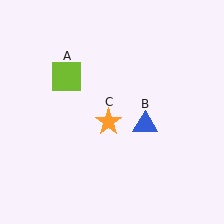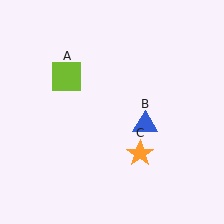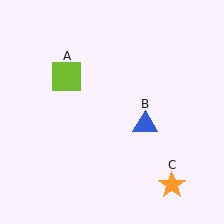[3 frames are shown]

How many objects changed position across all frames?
1 object changed position: orange star (object C).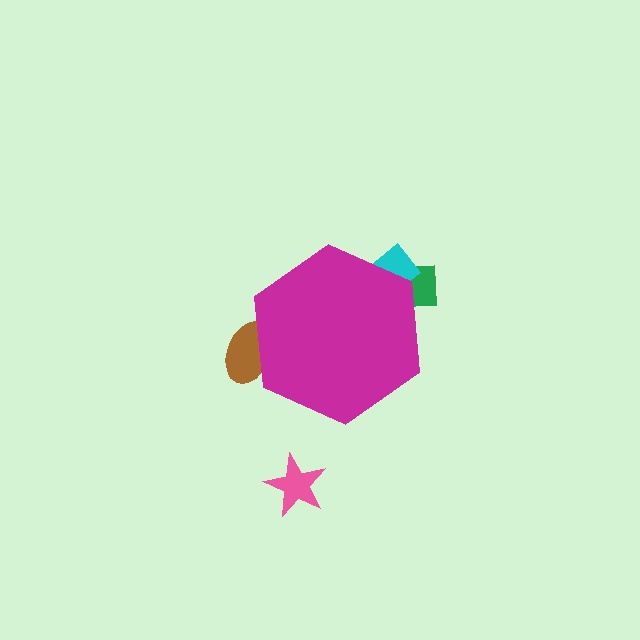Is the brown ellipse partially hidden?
Yes, the brown ellipse is partially hidden behind the magenta hexagon.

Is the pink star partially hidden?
No, the pink star is fully visible.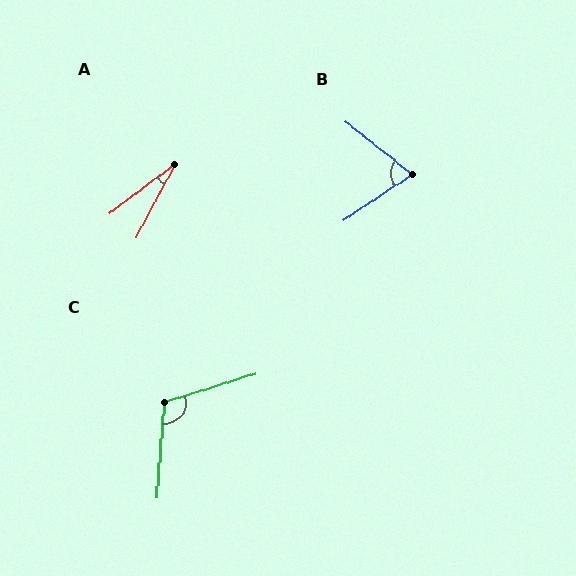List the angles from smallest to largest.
A (25°), B (72°), C (112°).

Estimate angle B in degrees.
Approximately 72 degrees.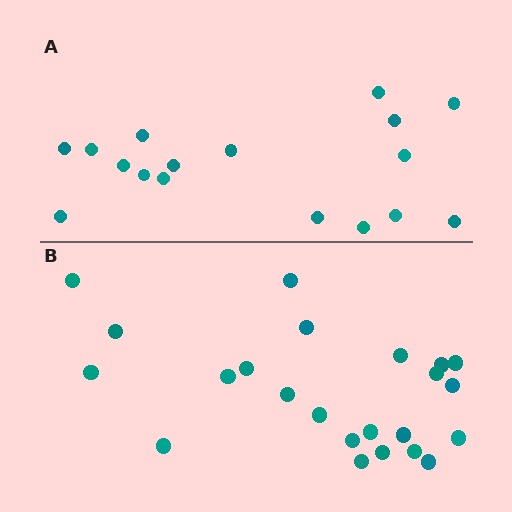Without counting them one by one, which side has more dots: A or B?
Region B (the bottom region) has more dots.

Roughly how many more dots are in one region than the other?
Region B has about 6 more dots than region A.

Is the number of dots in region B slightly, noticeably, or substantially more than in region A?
Region B has noticeably more, but not dramatically so. The ratio is roughly 1.4 to 1.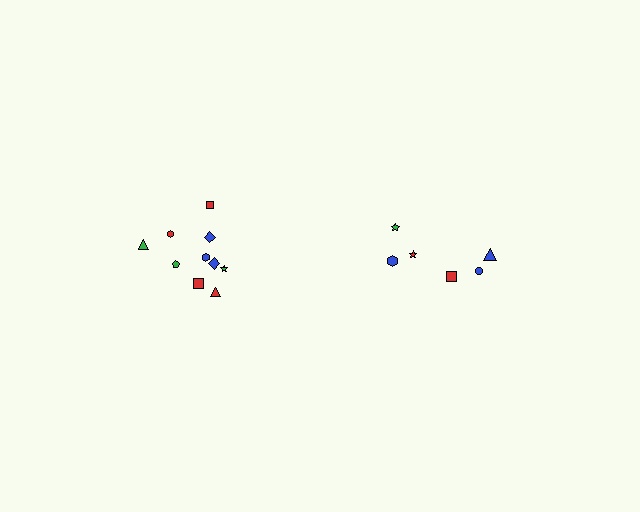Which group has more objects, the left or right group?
The left group.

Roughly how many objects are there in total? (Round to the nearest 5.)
Roughly 15 objects in total.